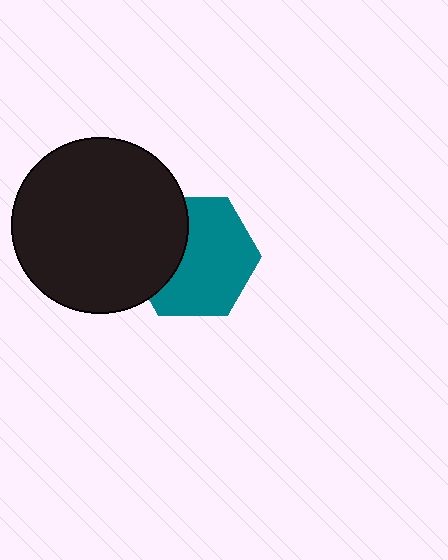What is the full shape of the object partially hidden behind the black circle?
The partially hidden object is a teal hexagon.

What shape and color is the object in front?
The object in front is a black circle.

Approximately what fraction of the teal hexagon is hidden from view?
Roughly 34% of the teal hexagon is hidden behind the black circle.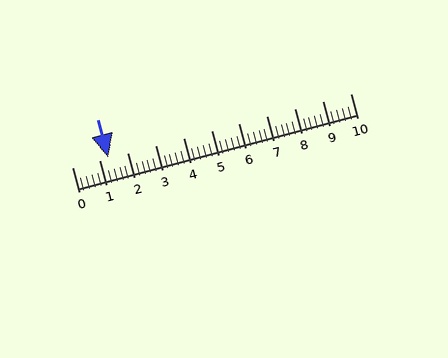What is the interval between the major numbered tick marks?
The major tick marks are spaced 1 units apart.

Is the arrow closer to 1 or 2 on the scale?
The arrow is closer to 1.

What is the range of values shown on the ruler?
The ruler shows values from 0 to 10.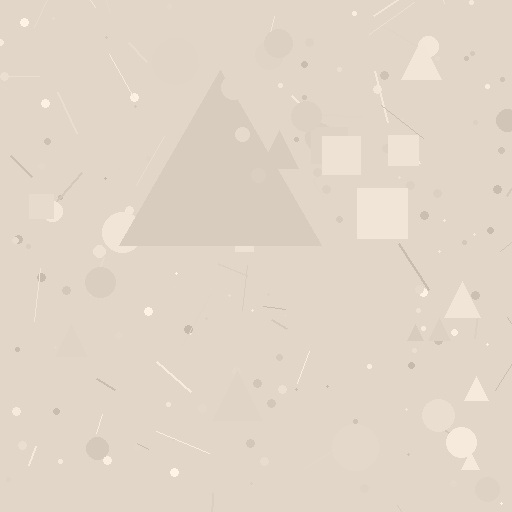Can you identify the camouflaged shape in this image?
The camouflaged shape is a triangle.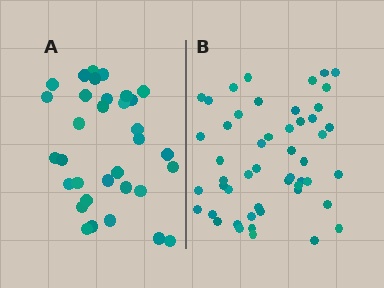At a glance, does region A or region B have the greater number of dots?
Region B (the right region) has more dots.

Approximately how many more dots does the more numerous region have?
Region B has approximately 15 more dots than region A.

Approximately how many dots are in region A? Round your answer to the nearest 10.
About 30 dots. (The exact count is 33, which rounds to 30.)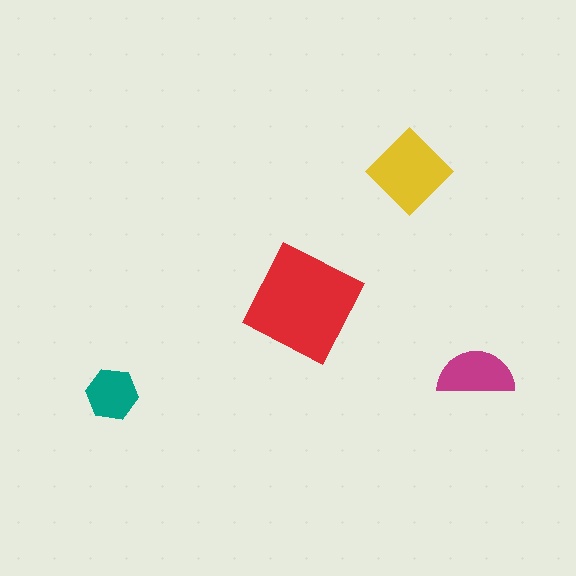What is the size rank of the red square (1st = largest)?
1st.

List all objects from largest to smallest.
The red square, the yellow diamond, the magenta semicircle, the teal hexagon.